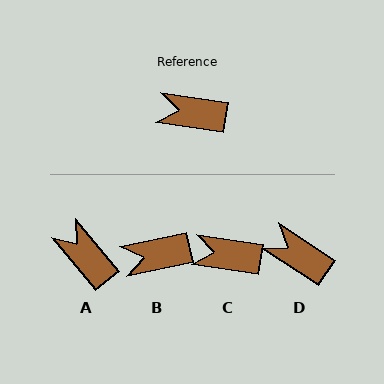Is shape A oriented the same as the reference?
No, it is off by about 42 degrees.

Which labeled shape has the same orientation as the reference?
C.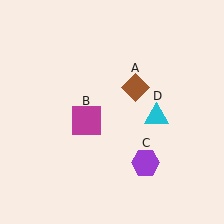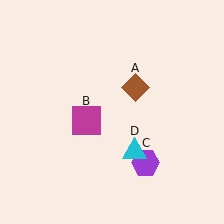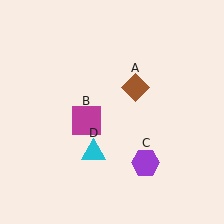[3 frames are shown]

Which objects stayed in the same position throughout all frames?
Brown diamond (object A) and magenta square (object B) and purple hexagon (object C) remained stationary.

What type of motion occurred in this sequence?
The cyan triangle (object D) rotated clockwise around the center of the scene.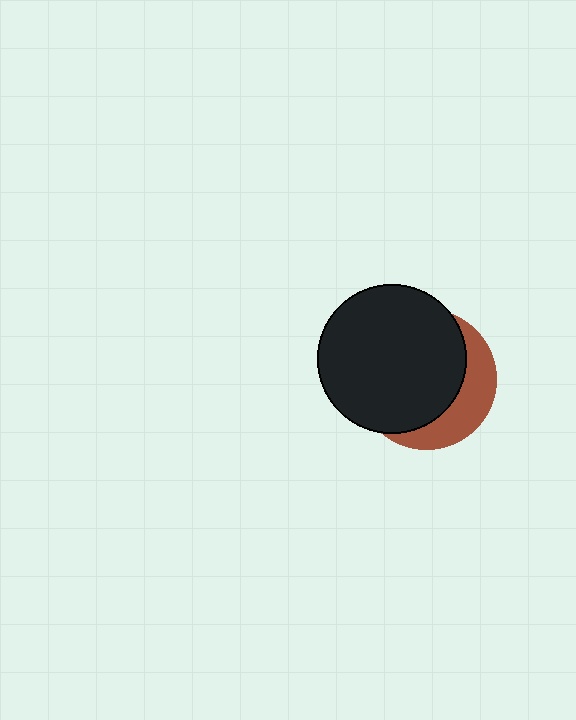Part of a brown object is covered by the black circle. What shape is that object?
It is a circle.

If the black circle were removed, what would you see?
You would see the complete brown circle.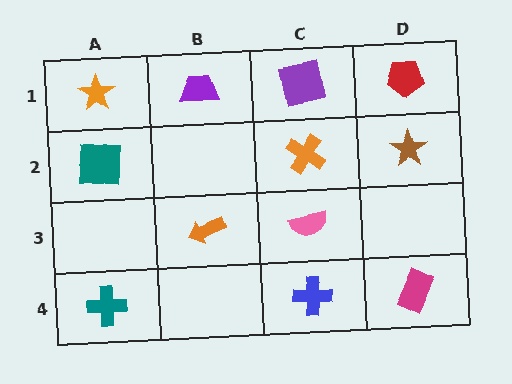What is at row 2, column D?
A brown star.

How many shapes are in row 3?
2 shapes.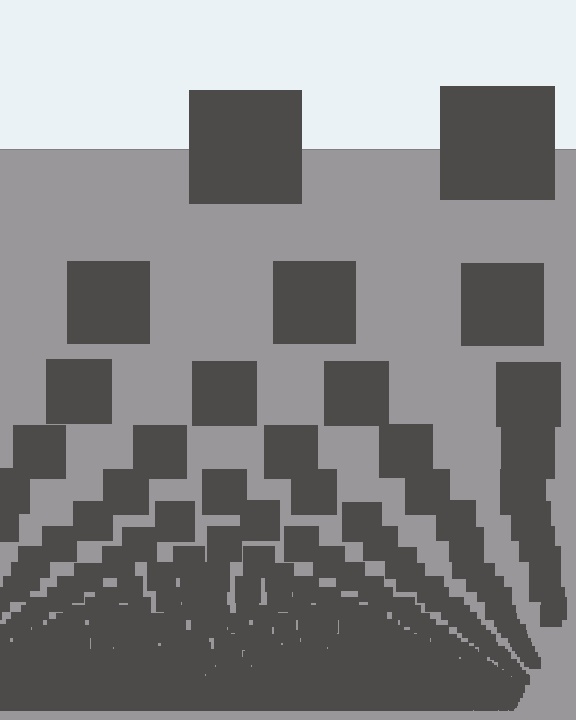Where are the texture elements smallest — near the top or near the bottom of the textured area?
Near the bottom.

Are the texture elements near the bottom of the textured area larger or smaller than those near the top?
Smaller. The gradient is inverted — elements near the bottom are smaller and denser.